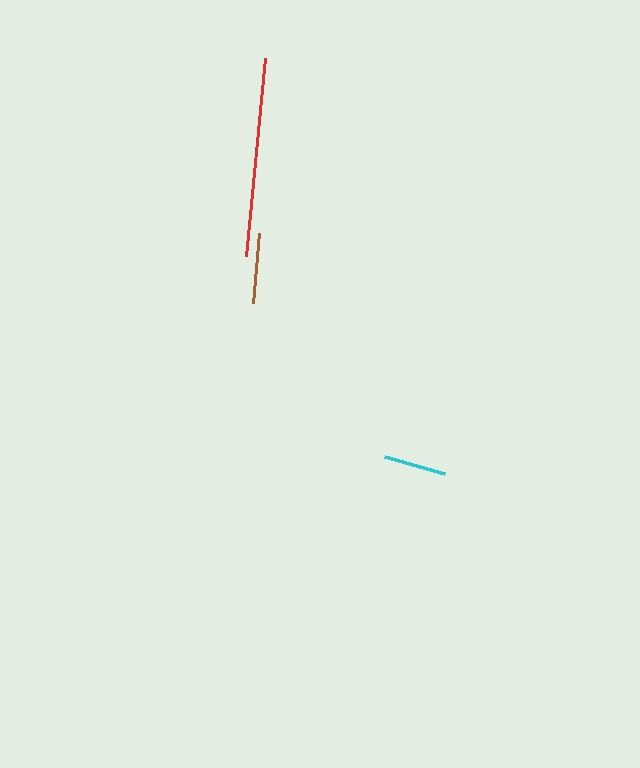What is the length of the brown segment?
The brown segment is approximately 70 pixels long.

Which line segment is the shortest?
The cyan line is the shortest at approximately 62 pixels.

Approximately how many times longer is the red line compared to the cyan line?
The red line is approximately 3.2 times the length of the cyan line.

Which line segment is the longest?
The red line is the longest at approximately 198 pixels.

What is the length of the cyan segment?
The cyan segment is approximately 62 pixels long.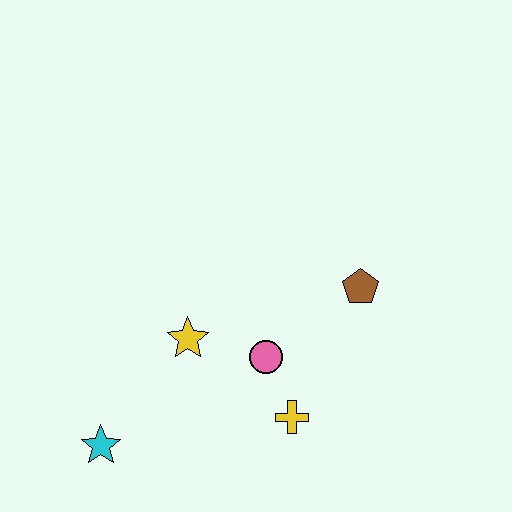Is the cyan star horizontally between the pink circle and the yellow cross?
No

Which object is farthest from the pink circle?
The cyan star is farthest from the pink circle.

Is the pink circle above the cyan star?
Yes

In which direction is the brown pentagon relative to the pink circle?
The brown pentagon is to the right of the pink circle.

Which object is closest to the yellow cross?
The pink circle is closest to the yellow cross.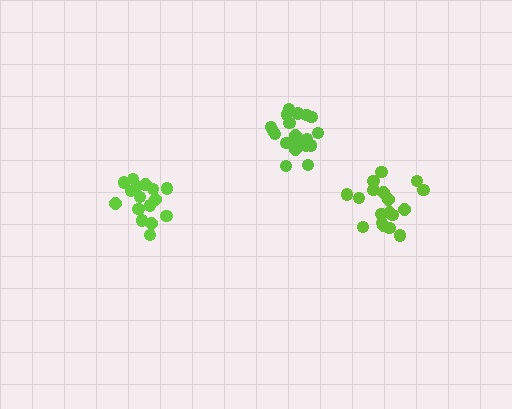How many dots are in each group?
Group 1: 16 dots, Group 2: 20 dots, Group 3: 18 dots (54 total).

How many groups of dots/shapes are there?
There are 3 groups.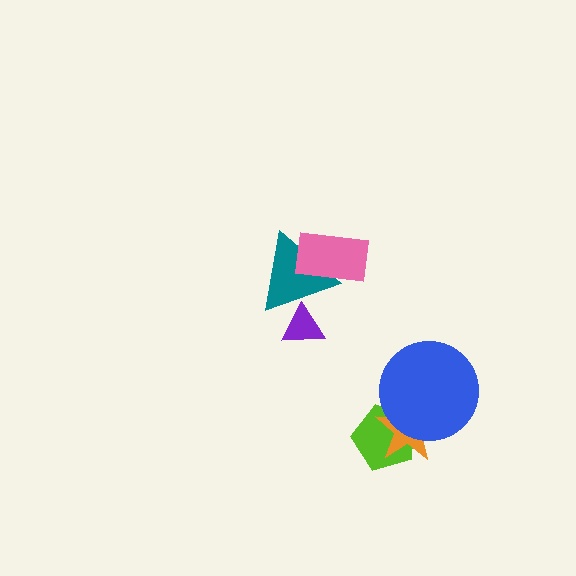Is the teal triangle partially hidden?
Yes, it is partially covered by another shape.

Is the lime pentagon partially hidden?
Yes, it is partially covered by another shape.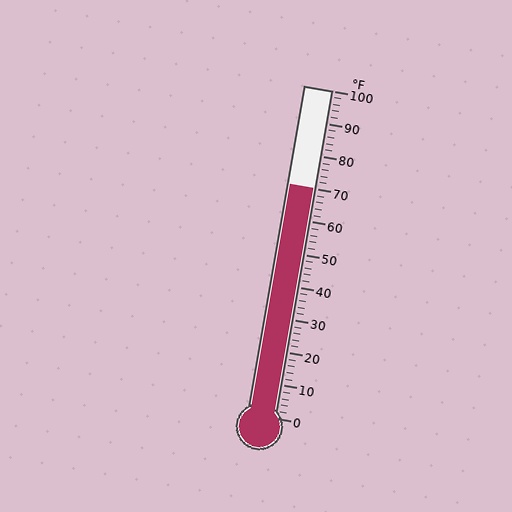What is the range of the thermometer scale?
The thermometer scale ranges from 0°F to 100°F.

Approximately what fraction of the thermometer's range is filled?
The thermometer is filled to approximately 70% of its range.